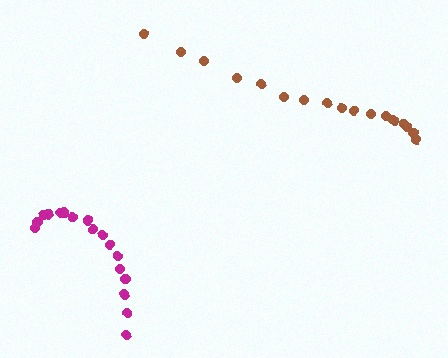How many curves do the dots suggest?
There are 2 distinct paths.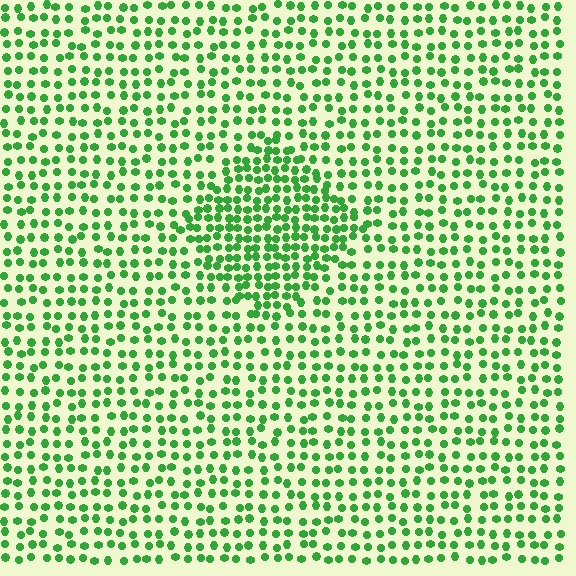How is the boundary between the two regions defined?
The boundary is defined by a change in element density (approximately 1.8x ratio). All elements are the same color, size, and shape.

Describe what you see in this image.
The image contains small green elements arranged at two different densities. A diamond-shaped region is visible where the elements are more densely packed than the surrounding area.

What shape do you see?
I see a diamond.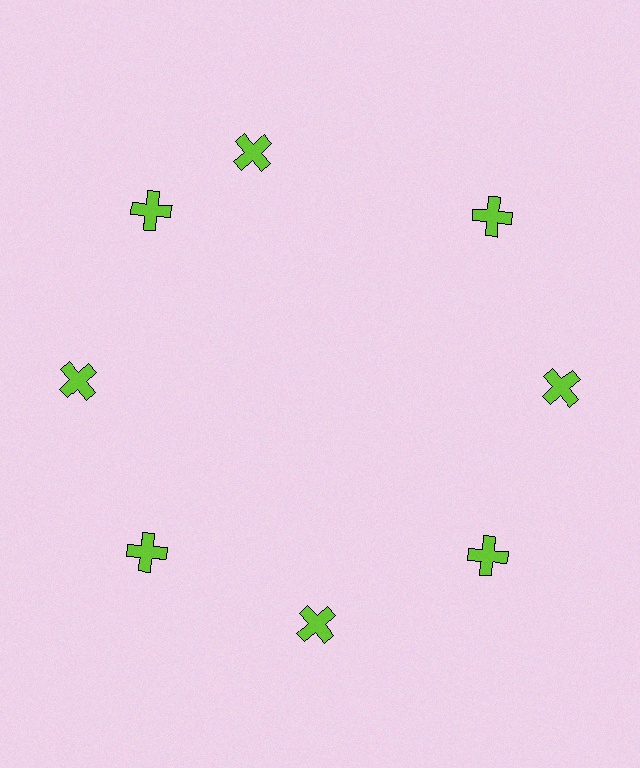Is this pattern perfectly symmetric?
No. The 8 lime crosses are arranged in a ring, but one element near the 12 o'clock position is rotated out of alignment along the ring, breaking the 8-fold rotational symmetry.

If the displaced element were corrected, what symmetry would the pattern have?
It would have 8-fold rotational symmetry — the pattern would map onto itself every 45 degrees.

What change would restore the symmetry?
The symmetry would be restored by rotating it back into even spacing with its neighbors so that all 8 crosses sit at equal angles and equal distance from the center.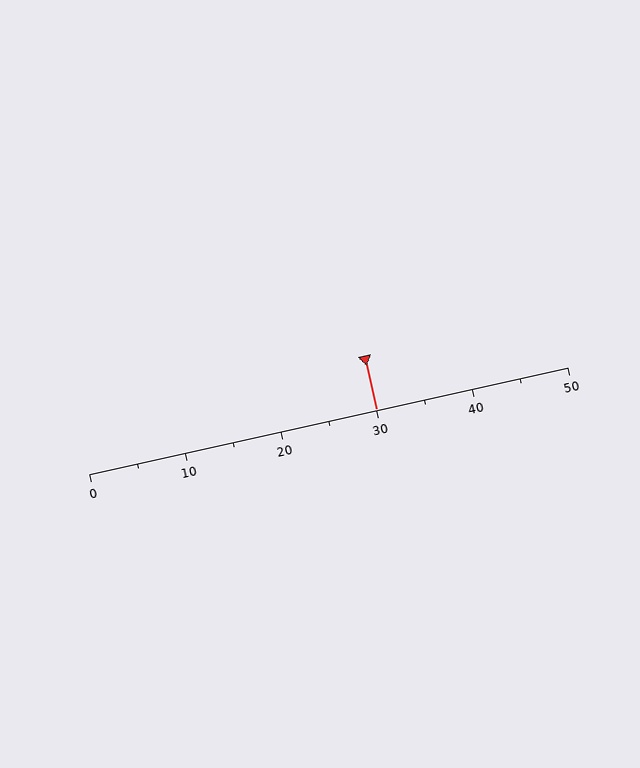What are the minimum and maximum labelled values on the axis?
The axis runs from 0 to 50.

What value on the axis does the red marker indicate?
The marker indicates approximately 30.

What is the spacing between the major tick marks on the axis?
The major ticks are spaced 10 apart.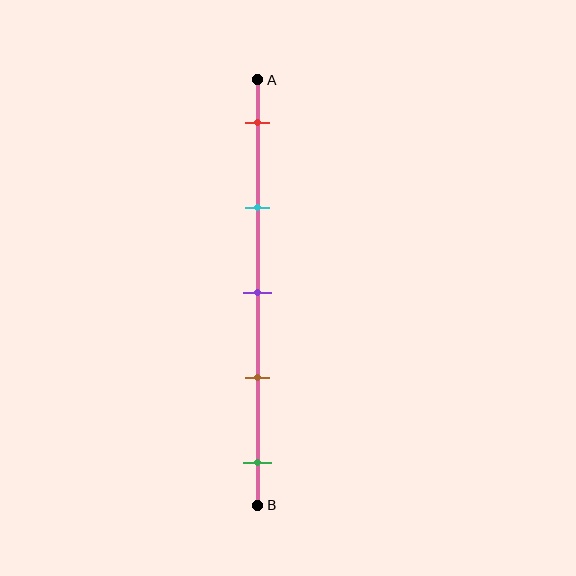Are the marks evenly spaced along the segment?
Yes, the marks are approximately evenly spaced.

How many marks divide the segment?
There are 5 marks dividing the segment.